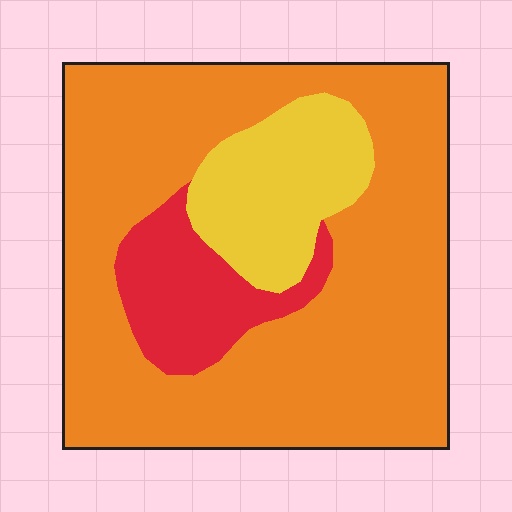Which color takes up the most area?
Orange, at roughly 70%.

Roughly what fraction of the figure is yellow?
Yellow takes up about one sixth (1/6) of the figure.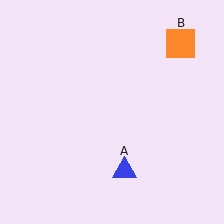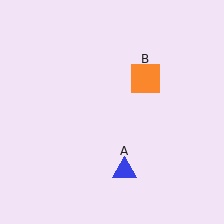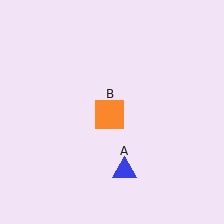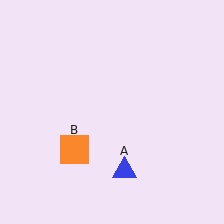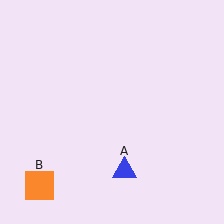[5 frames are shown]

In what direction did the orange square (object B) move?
The orange square (object B) moved down and to the left.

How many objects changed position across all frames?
1 object changed position: orange square (object B).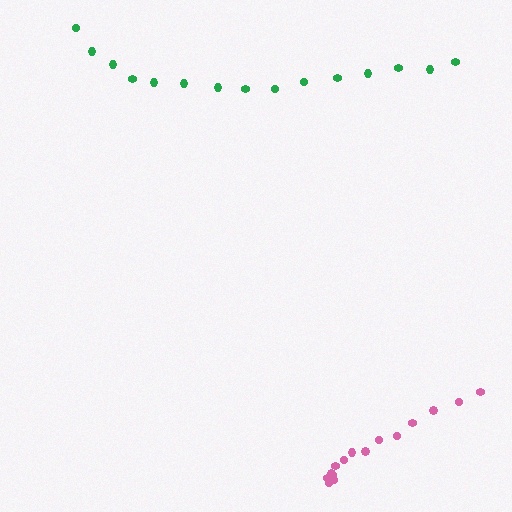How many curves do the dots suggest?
There are 2 distinct paths.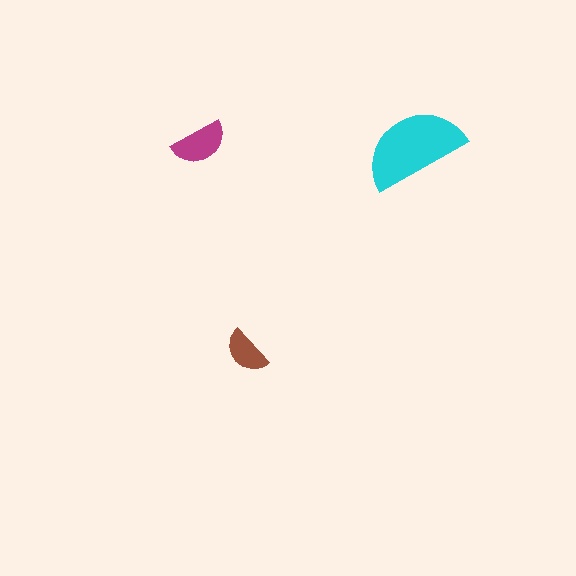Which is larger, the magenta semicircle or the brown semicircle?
The magenta one.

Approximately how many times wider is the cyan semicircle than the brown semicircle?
About 2 times wider.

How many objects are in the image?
There are 3 objects in the image.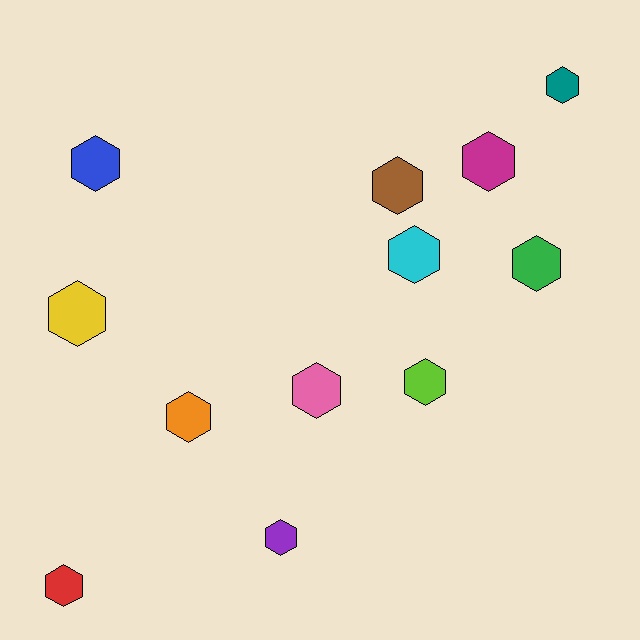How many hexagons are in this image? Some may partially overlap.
There are 12 hexagons.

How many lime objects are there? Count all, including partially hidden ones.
There is 1 lime object.